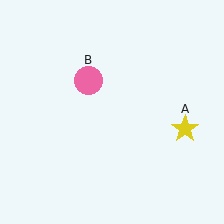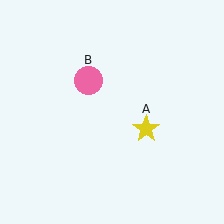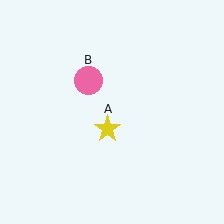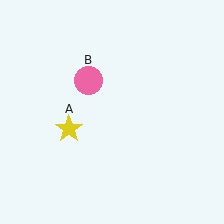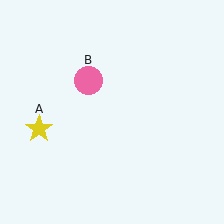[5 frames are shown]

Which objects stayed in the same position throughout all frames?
Pink circle (object B) remained stationary.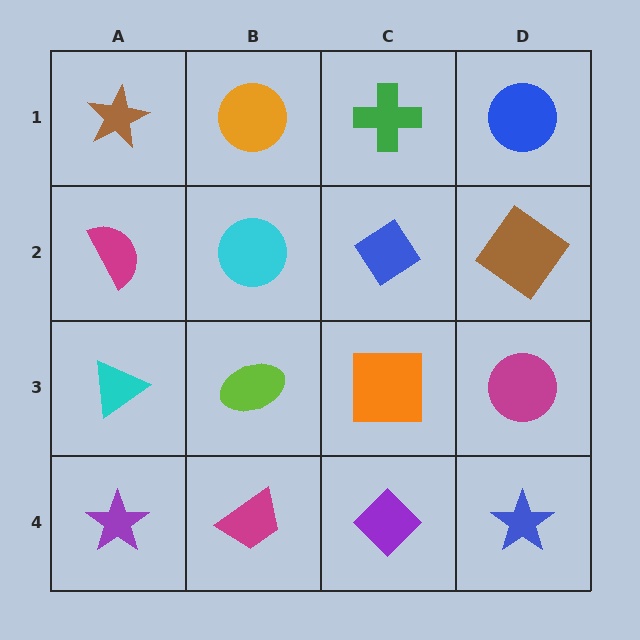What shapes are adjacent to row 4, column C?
An orange square (row 3, column C), a magenta trapezoid (row 4, column B), a blue star (row 4, column D).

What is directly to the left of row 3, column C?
A lime ellipse.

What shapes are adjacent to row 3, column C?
A blue diamond (row 2, column C), a purple diamond (row 4, column C), a lime ellipse (row 3, column B), a magenta circle (row 3, column D).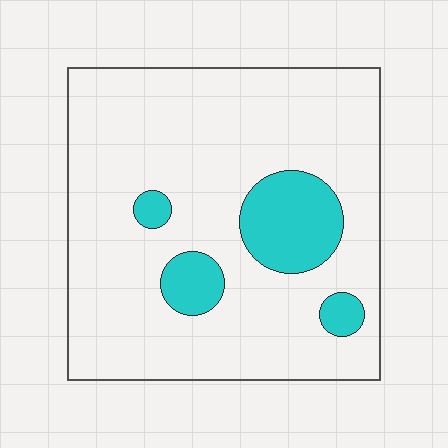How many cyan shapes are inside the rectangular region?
4.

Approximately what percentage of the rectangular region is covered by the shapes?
Approximately 15%.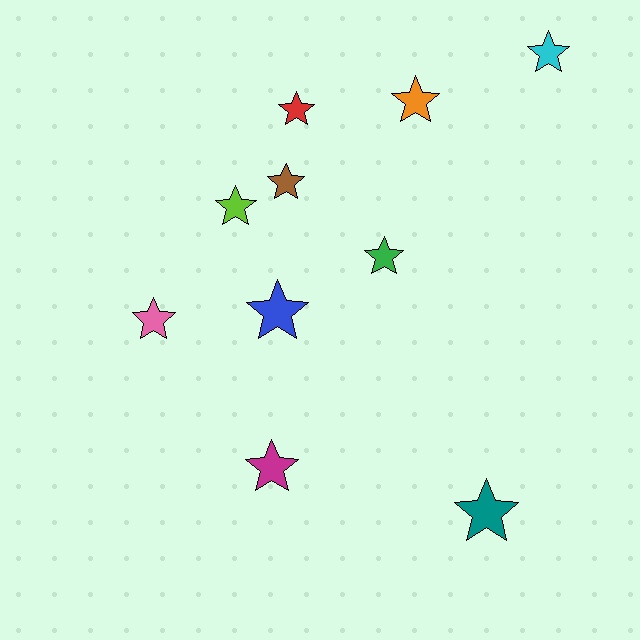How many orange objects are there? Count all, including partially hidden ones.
There is 1 orange object.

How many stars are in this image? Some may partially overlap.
There are 10 stars.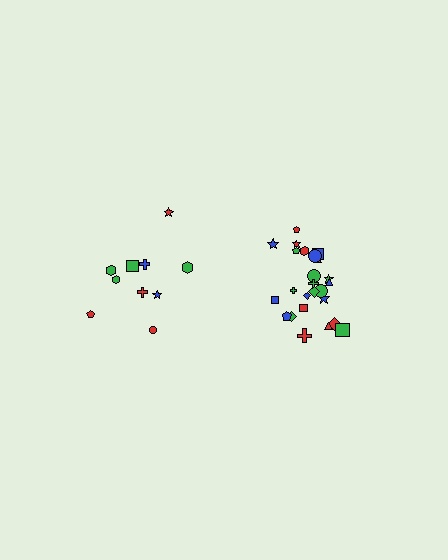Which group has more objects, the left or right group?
The right group.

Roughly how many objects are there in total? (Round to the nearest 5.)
Roughly 35 objects in total.